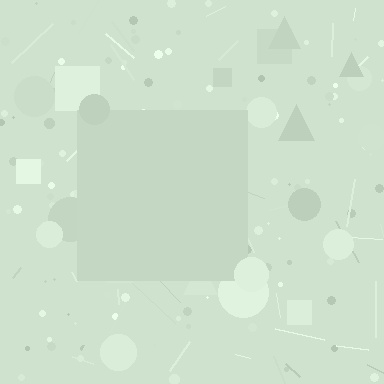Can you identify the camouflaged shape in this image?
The camouflaged shape is a square.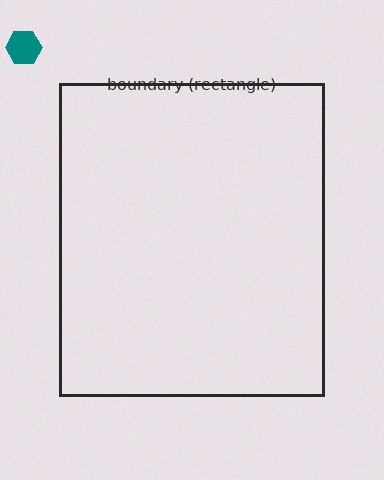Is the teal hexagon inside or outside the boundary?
Outside.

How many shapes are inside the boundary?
0 inside, 1 outside.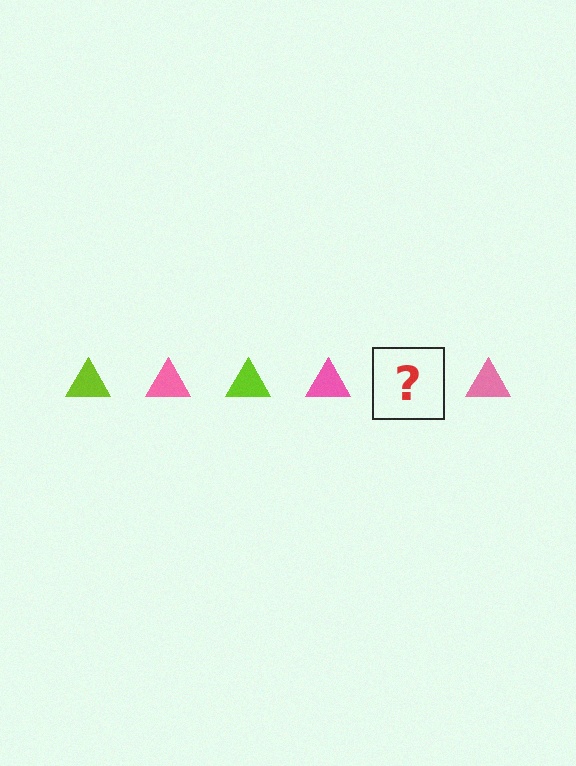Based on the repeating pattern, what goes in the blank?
The blank should be a lime triangle.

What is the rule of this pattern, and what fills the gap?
The rule is that the pattern cycles through lime, pink triangles. The gap should be filled with a lime triangle.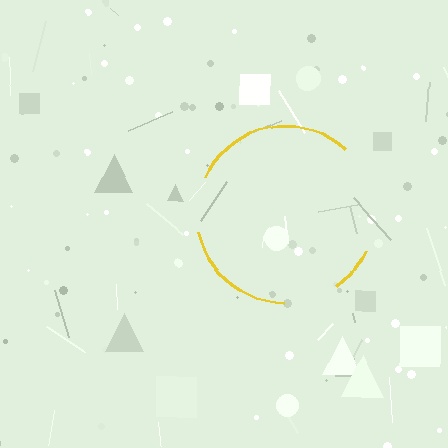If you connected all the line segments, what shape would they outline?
They would outline a circle.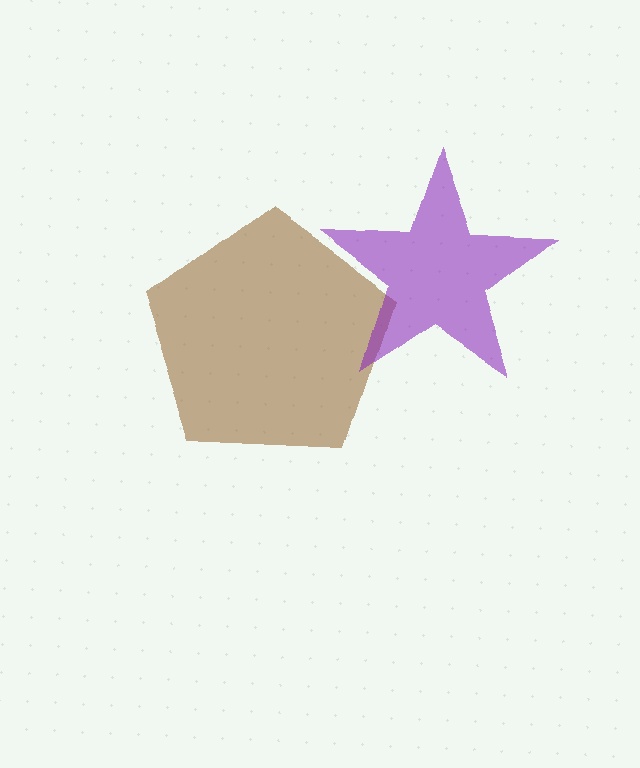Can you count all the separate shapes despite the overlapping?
Yes, there are 2 separate shapes.